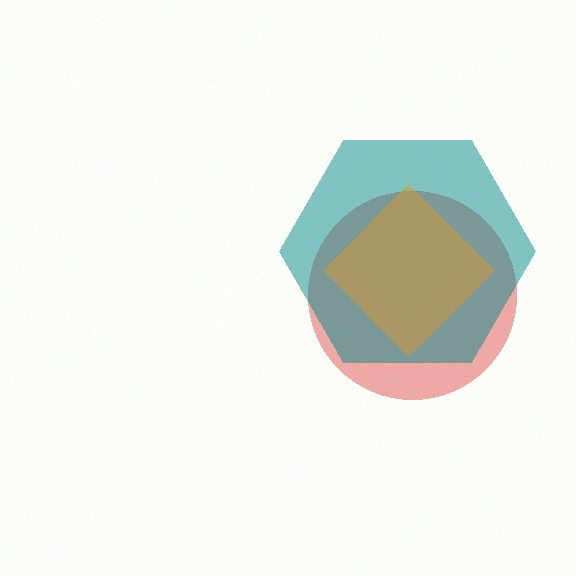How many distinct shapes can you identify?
There are 3 distinct shapes: a red circle, a teal hexagon, an orange diamond.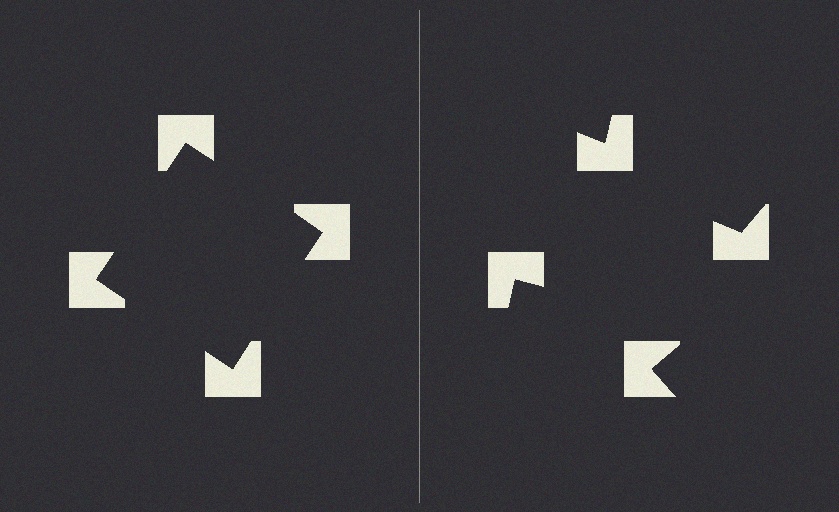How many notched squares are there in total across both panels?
8 — 4 on each side.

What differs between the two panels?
The notched squares are positioned identically on both sides; only the wedge orientations differ. On the left they align to a square; on the right they are misaligned.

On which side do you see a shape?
An illusory square appears on the left side. On the right side the wedge cuts are rotated, so no coherent shape forms.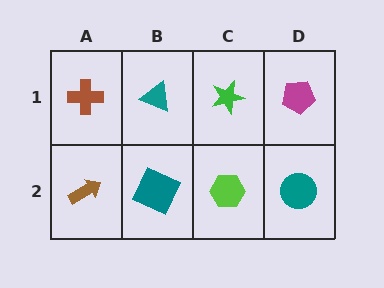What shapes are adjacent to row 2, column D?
A magenta pentagon (row 1, column D), a lime hexagon (row 2, column C).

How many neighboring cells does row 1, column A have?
2.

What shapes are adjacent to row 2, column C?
A green star (row 1, column C), a teal square (row 2, column B), a teal circle (row 2, column D).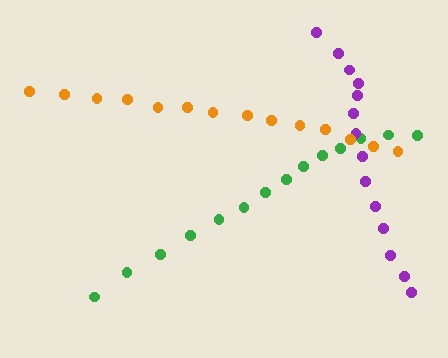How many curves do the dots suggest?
There are 3 distinct paths.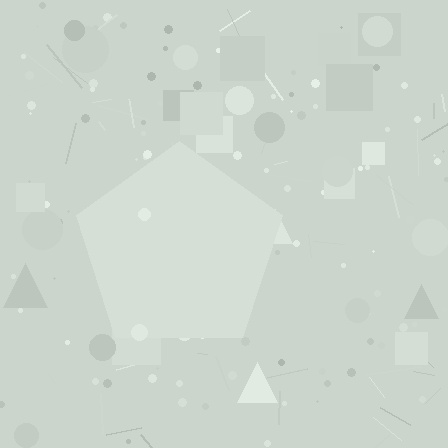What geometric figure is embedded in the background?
A pentagon is embedded in the background.